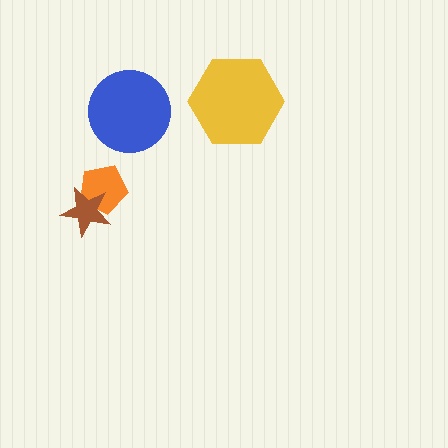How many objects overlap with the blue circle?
0 objects overlap with the blue circle.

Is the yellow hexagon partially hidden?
No, no other shape covers it.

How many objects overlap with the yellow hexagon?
0 objects overlap with the yellow hexagon.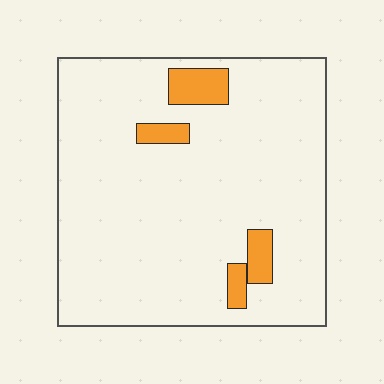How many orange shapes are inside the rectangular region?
4.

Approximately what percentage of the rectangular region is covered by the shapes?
Approximately 10%.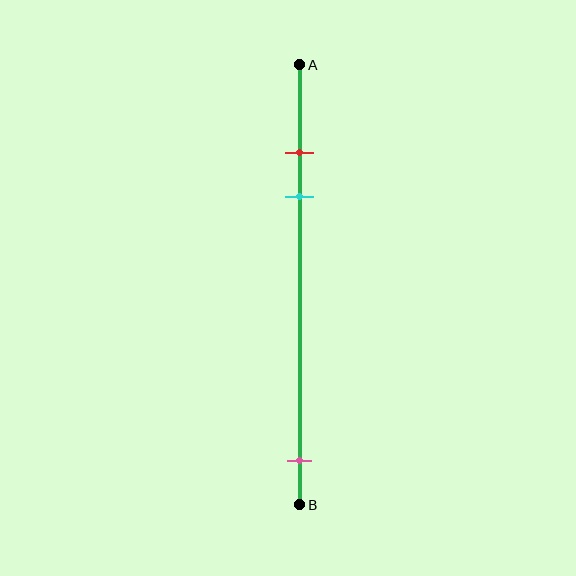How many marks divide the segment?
There are 3 marks dividing the segment.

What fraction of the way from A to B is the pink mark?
The pink mark is approximately 90% (0.9) of the way from A to B.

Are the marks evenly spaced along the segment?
No, the marks are not evenly spaced.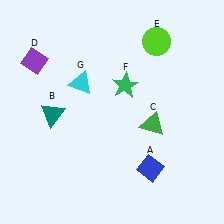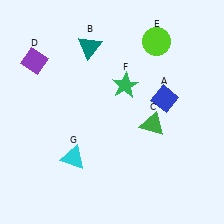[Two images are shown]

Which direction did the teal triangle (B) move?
The teal triangle (B) moved up.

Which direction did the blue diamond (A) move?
The blue diamond (A) moved up.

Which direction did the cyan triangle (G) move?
The cyan triangle (G) moved down.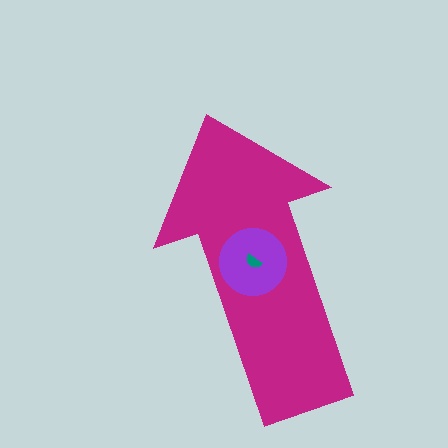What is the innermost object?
The teal semicircle.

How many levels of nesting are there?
3.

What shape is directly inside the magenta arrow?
The purple circle.